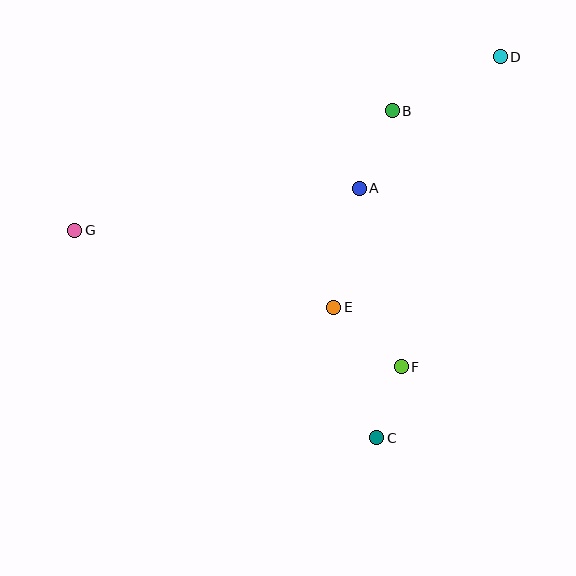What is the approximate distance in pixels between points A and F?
The distance between A and F is approximately 183 pixels.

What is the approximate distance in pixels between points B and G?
The distance between B and G is approximately 339 pixels.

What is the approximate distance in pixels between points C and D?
The distance between C and D is approximately 401 pixels.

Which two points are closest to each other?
Points C and F are closest to each other.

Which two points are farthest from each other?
Points D and G are farthest from each other.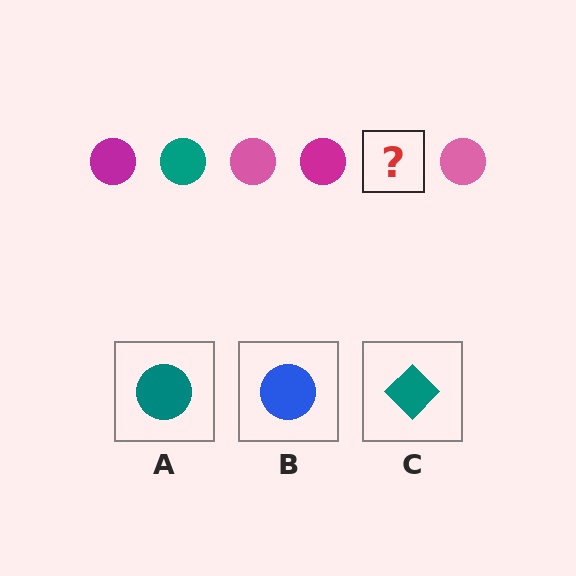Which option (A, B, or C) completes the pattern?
A.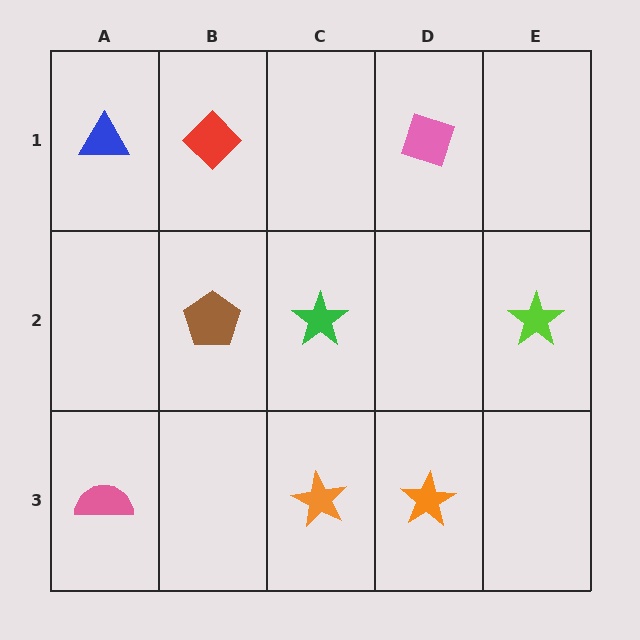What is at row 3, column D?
An orange star.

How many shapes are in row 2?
3 shapes.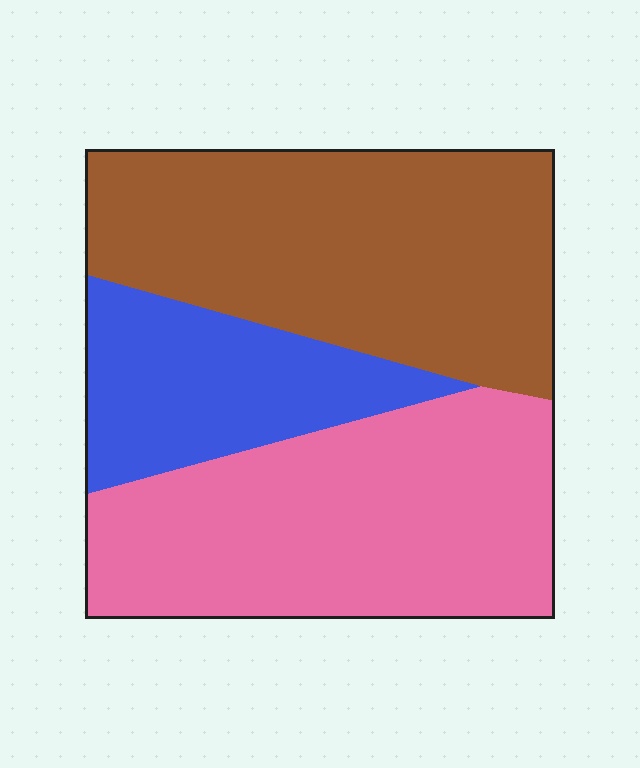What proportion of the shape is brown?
Brown covers 41% of the shape.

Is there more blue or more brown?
Brown.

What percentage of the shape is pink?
Pink covers about 40% of the shape.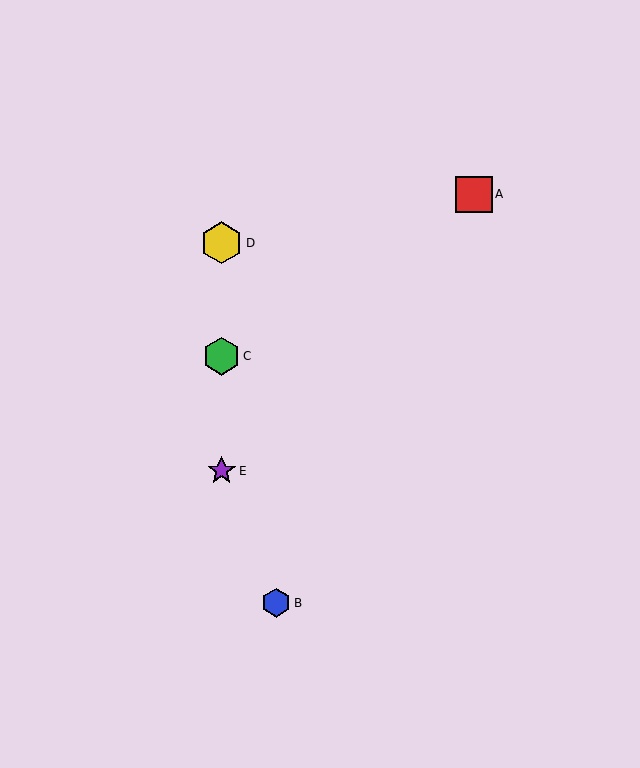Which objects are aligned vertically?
Objects C, D, E are aligned vertically.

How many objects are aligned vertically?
3 objects (C, D, E) are aligned vertically.